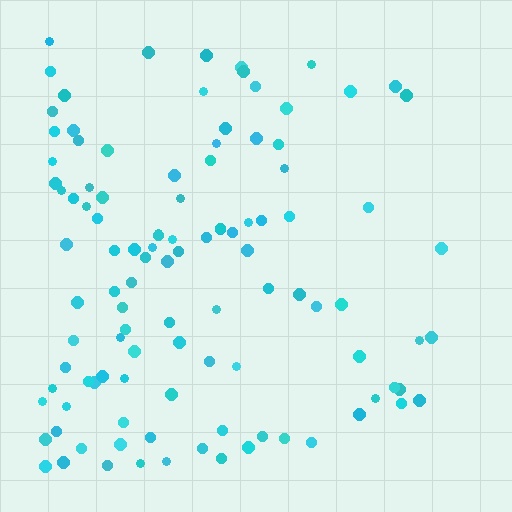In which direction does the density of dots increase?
From right to left, with the left side densest.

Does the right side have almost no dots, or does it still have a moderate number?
Still a moderate number, just noticeably fewer than the left.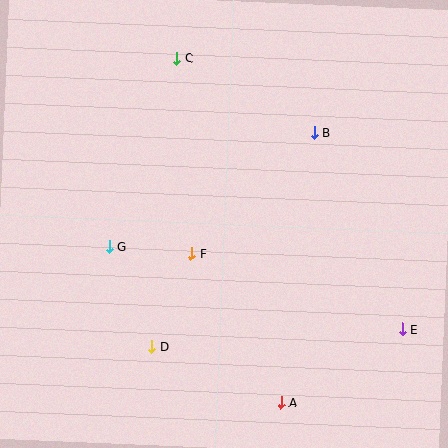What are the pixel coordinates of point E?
Point E is at (402, 329).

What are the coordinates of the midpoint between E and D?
The midpoint between E and D is at (277, 338).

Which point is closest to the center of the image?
Point F at (191, 253) is closest to the center.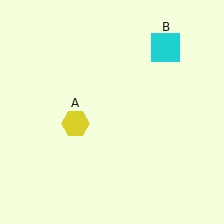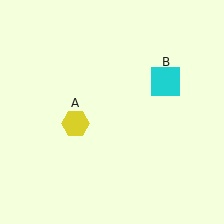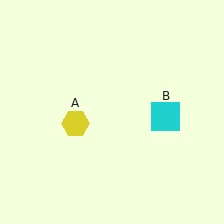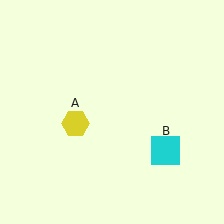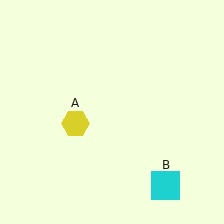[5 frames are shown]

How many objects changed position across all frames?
1 object changed position: cyan square (object B).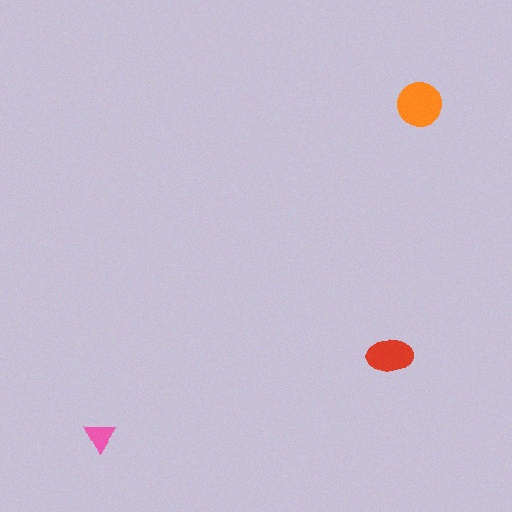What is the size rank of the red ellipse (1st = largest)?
2nd.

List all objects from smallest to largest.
The pink triangle, the red ellipse, the orange circle.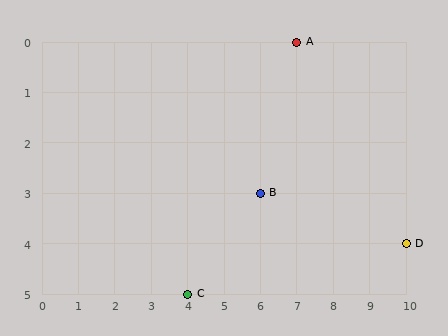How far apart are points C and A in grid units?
Points C and A are 3 columns and 5 rows apart (about 5.8 grid units diagonally).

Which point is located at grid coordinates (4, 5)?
Point C is at (4, 5).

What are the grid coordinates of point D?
Point D is at grid coordinates (10, 4).